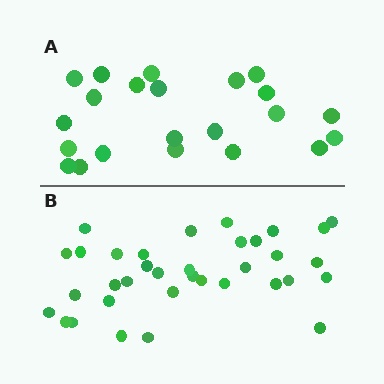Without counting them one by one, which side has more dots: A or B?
Region B (the bottom region) has more dots.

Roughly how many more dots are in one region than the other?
Region B has approximately 15 more dots than region A.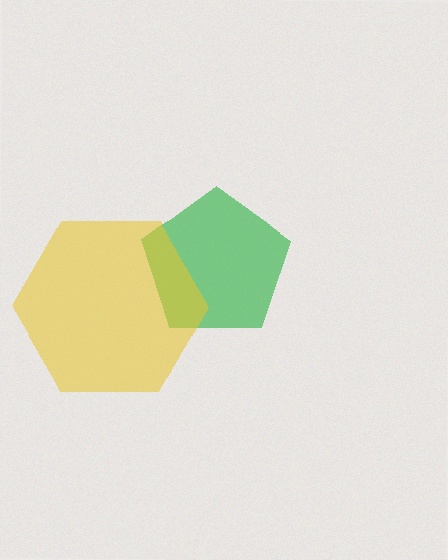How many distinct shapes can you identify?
There are 2 distinct shapes: a green pentagon, a yellow hexagon.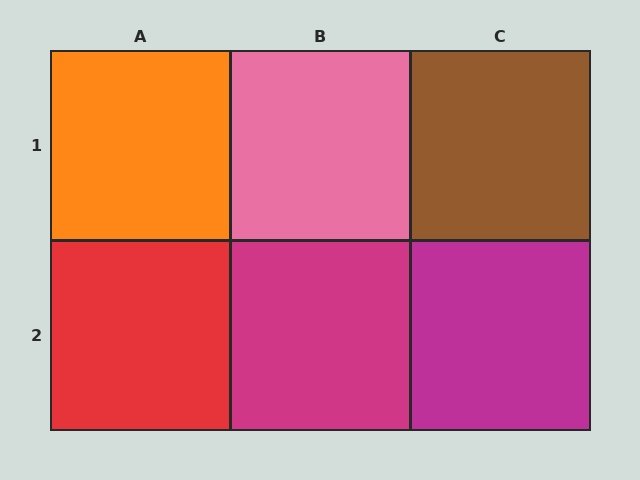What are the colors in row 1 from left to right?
Orange, pink, brown.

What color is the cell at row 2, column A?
Red.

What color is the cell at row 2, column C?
Magenta.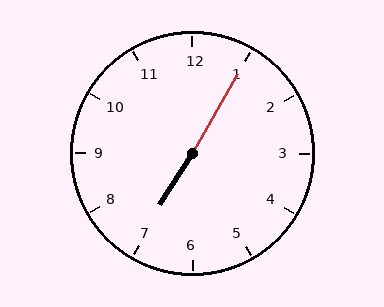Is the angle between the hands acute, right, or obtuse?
It is obtuse.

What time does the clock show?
7:05.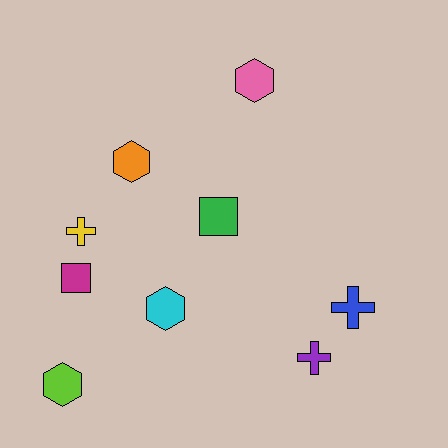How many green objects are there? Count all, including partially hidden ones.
There is 1 green object.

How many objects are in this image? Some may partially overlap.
There are 9 objects.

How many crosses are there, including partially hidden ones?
There are 3 crosses.